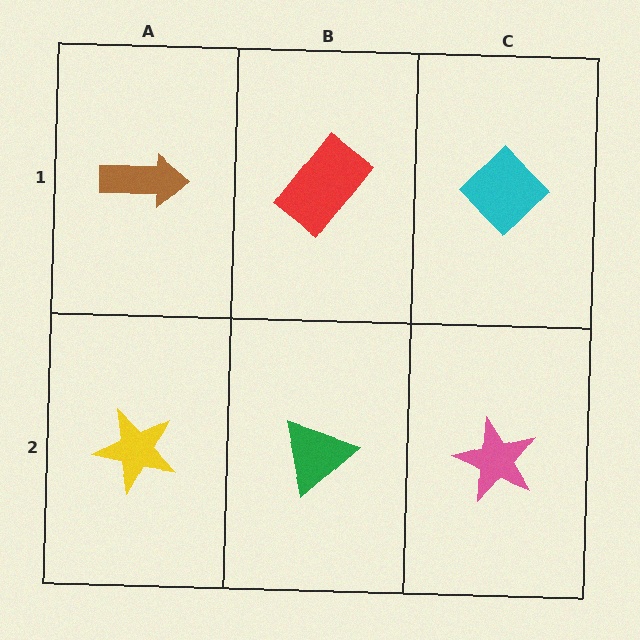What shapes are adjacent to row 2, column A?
A brown arrow (row 1, column A), a green triangle (row 2, column B).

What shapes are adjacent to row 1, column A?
A yellow star (row 2, column A), a red rectangle (row 1, column B).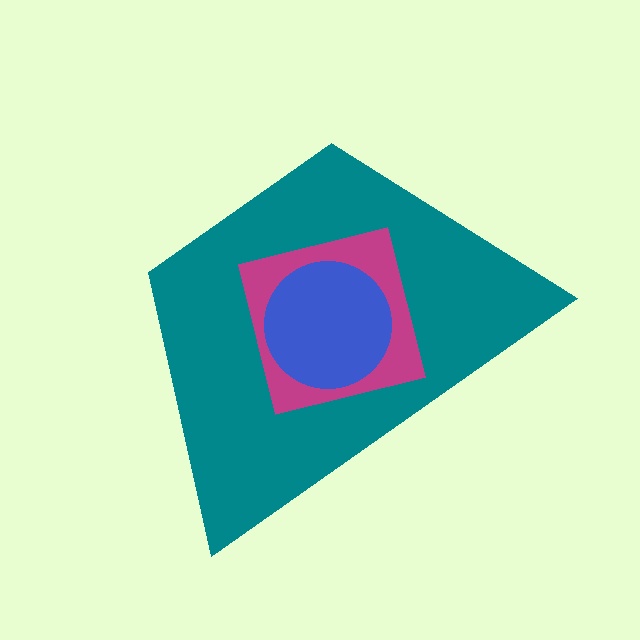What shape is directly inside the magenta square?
The blue circle.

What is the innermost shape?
The blue circle.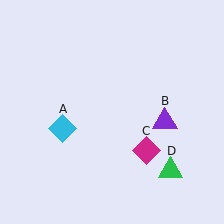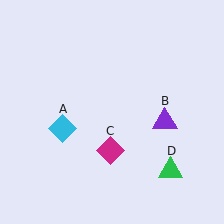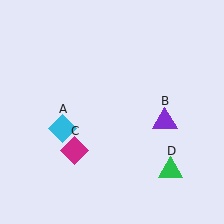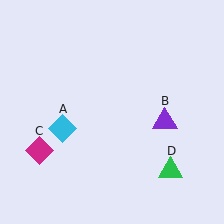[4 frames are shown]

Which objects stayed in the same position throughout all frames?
Cyan diamond (object A) and purple triangle (object B) and green triangle (object D) remained stationary.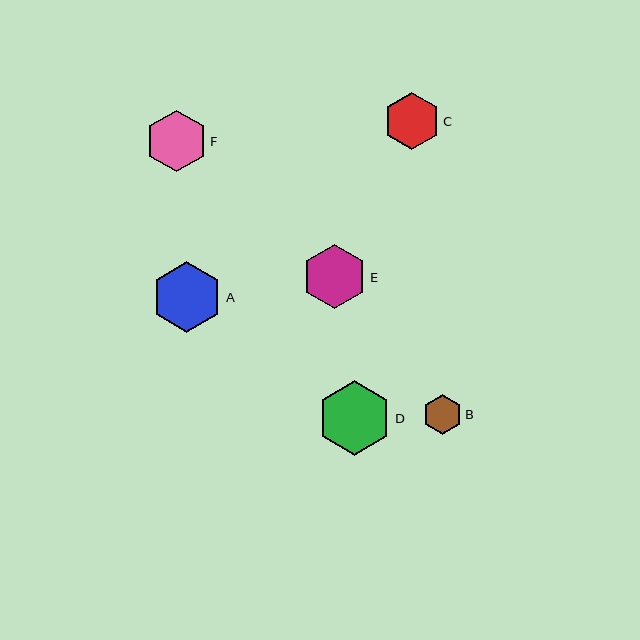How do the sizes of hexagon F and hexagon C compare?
Hexagon F and hexagon C are approximately the same size.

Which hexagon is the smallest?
Hexagon B is the smallest with a size of approximately 39 pixels.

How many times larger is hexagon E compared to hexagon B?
Hexagon E is approximately 1.6 times the size of hexagon B.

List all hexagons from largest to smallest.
From largest to smallest: D, A, E, F, C, B.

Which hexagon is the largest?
Hexagon D is the largest with a size of approximately 75 pixels.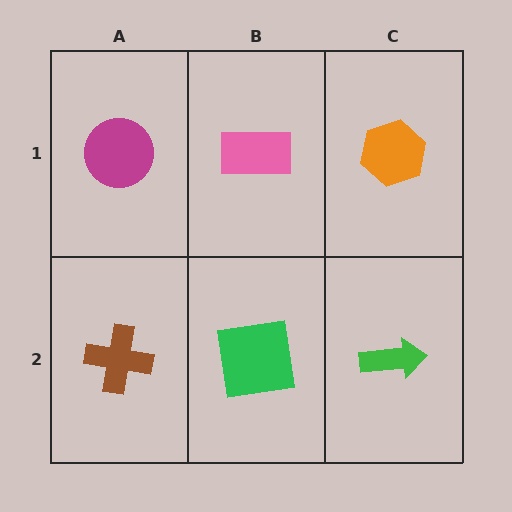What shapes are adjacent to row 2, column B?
A pink rectangle (row 1, column B), a brown cross (row 2, column A), a green arrow (row 2, column C).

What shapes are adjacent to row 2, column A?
A magenta circle (row 1, column A), a green square (row 2, column B).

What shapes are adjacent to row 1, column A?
A brown cross (row 2, column A), a pink rectangle (row 1, column B).